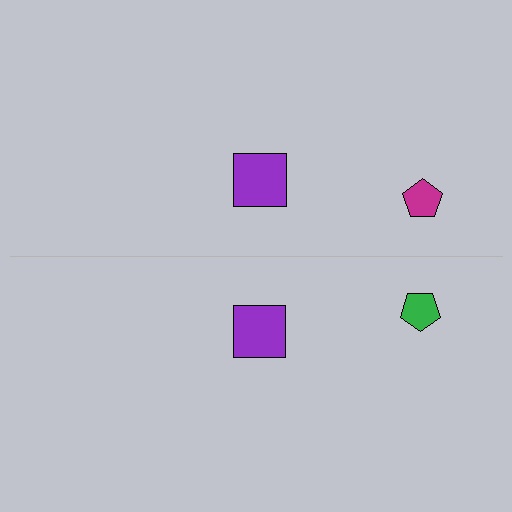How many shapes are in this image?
There are 4 shapes in this image.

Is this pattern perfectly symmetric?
No, the pattern is not perfectly symmetric. The green pentagon on the bottom side breaks the symmetry — its mirror counterpart is magenta.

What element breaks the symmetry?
The green pentagon on the bottom side breaks the symmetry — its mirror counterpart is magenta.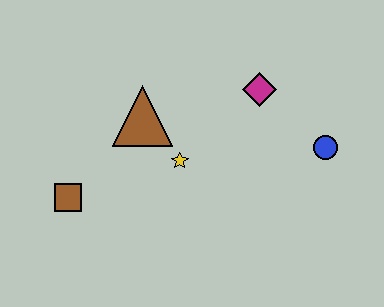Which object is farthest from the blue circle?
The brown square is farthest from the blue circle.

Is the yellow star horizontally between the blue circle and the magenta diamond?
No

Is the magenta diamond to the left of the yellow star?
No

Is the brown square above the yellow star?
No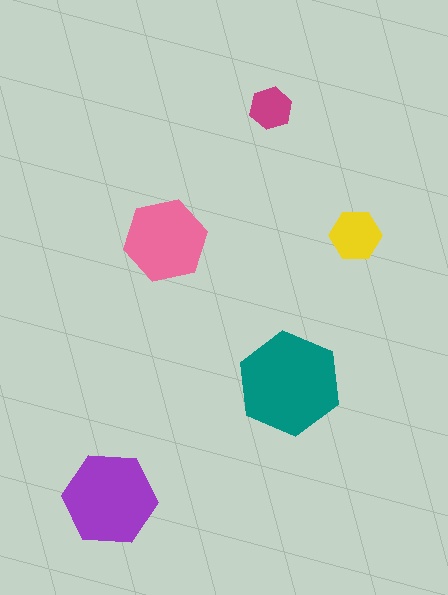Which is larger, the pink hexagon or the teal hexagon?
The teal one.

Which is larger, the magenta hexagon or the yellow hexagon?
The yellow one.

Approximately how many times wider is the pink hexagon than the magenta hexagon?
About 2 times wider.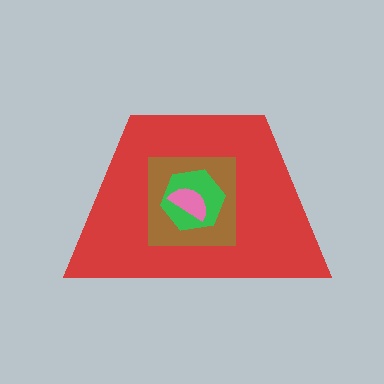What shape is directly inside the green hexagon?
The pink semicircle.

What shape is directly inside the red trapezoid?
The brown square.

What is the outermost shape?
The red trapezoid.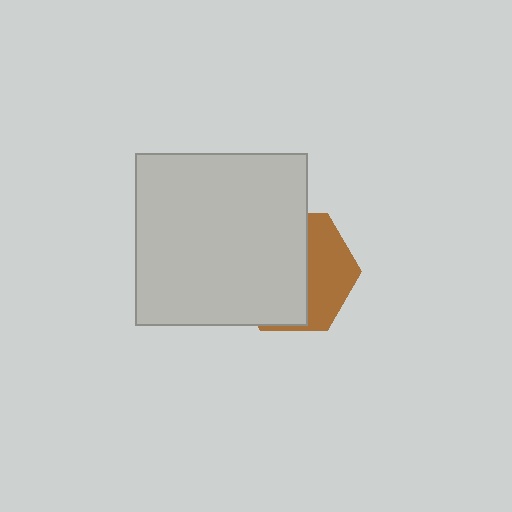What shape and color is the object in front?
The object in front is a light gray square.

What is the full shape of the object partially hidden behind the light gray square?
The partially hidden object is a brown hexagon.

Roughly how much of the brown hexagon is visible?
A small part of it is visible (roughly 39%).